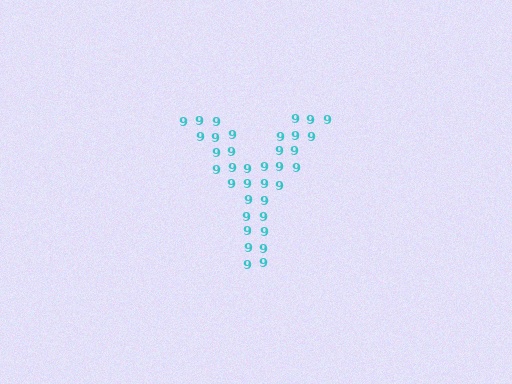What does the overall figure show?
The overall figure shows the letter Y.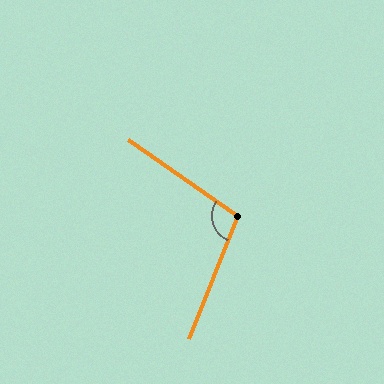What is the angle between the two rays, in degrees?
Approximately 103 degrees.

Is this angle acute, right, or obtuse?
It is obtuse.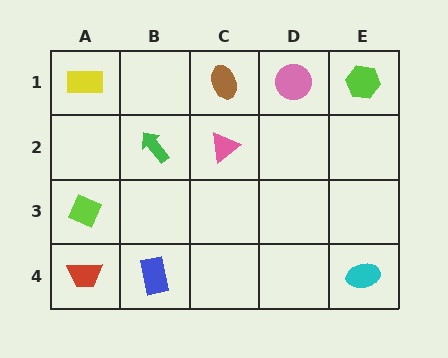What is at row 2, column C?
A pink triangle.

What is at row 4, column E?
A cyan ellipse.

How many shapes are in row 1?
4 shapes.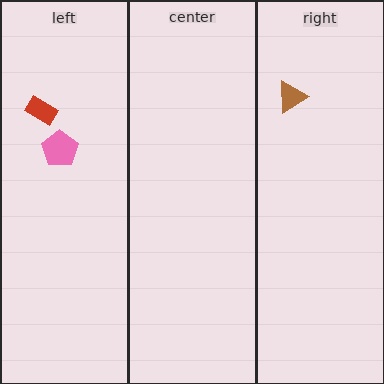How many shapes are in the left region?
2.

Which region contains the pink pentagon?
The left region.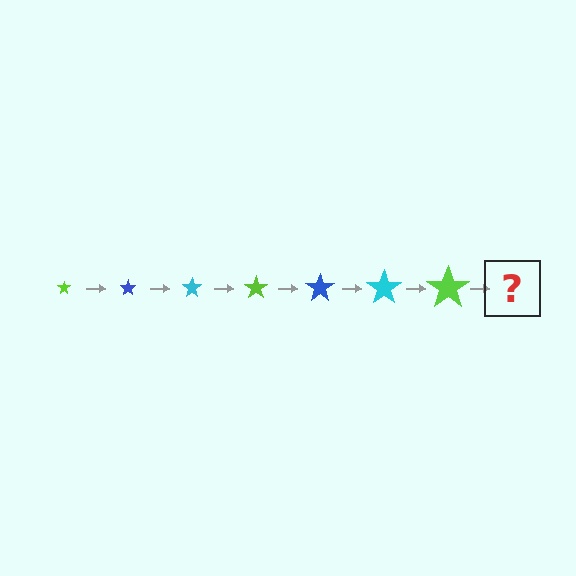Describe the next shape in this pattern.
It should be a blue star, larger than the previous one.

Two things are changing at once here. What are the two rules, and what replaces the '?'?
The two rules are that the star grows larger each step and the color cycles through lime, blue, and cyan. The '?' should be a blue star, larger than the previous one.